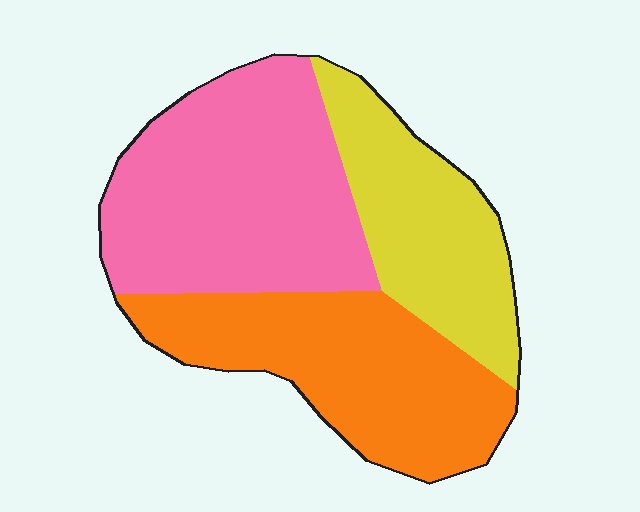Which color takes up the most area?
Pink, at roughly 40%.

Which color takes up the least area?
Yellow, at roughly 25%.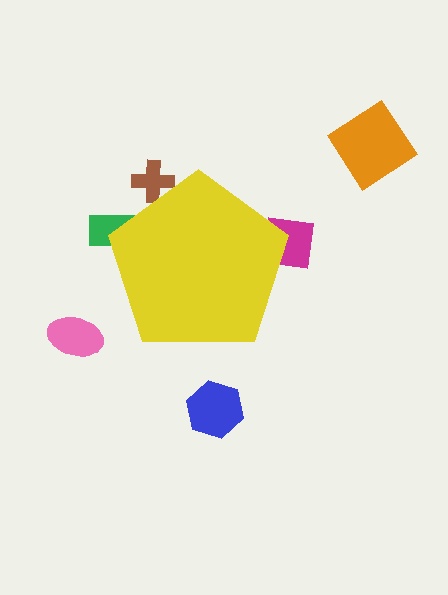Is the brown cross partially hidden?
Yes, the brown cross is partially hidden behind the yellow pentagon.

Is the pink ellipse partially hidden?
No, the pink ellipse is fully visible.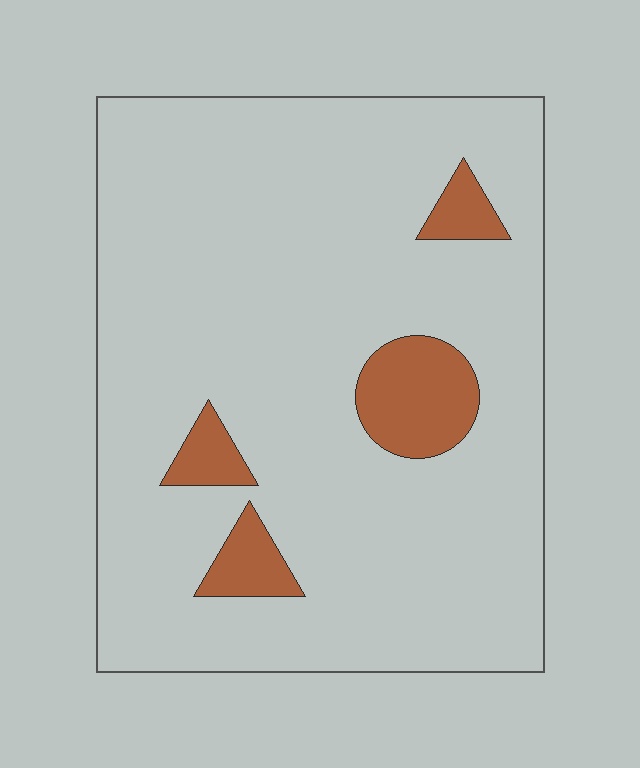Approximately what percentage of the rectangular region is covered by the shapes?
Approximately 10%.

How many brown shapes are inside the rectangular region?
4.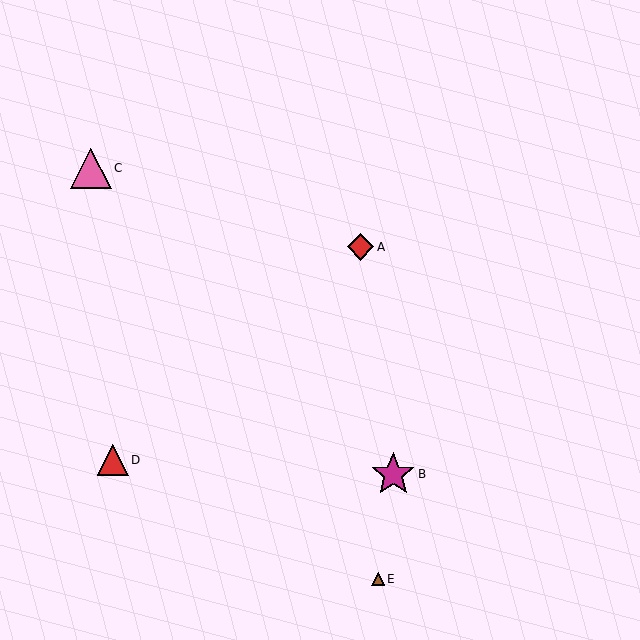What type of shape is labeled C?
Shape C is a pink triangle.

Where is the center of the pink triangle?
The center of the pink triangle is at (91, 168).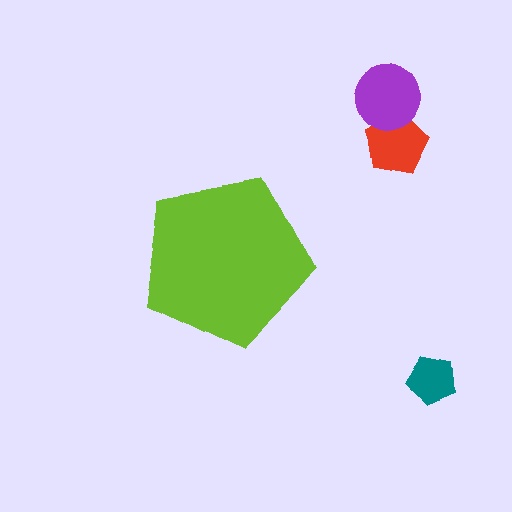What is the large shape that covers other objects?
A lime pentagon.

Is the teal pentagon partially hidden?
No, the teal pentagon is fully visible.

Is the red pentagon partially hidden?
No, the red pentagon is fully visible.